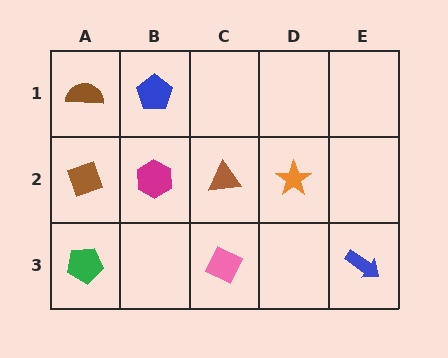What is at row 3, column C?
A pink diamond.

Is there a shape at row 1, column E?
No, that cell is empty.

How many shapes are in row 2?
4 shapes.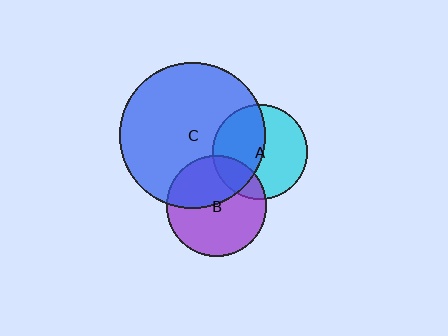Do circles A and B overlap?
Yes.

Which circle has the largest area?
Circle C (blue).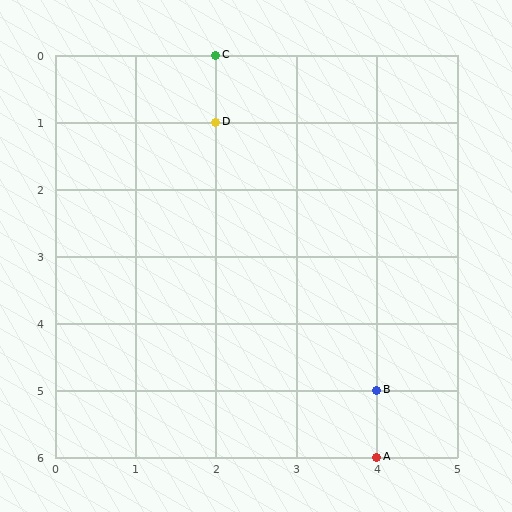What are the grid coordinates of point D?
Point D is at grid coordinates (2, 1).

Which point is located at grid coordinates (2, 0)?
Point C is at (2, 0).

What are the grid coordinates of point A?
Point A is at grid coordinates (4, 6).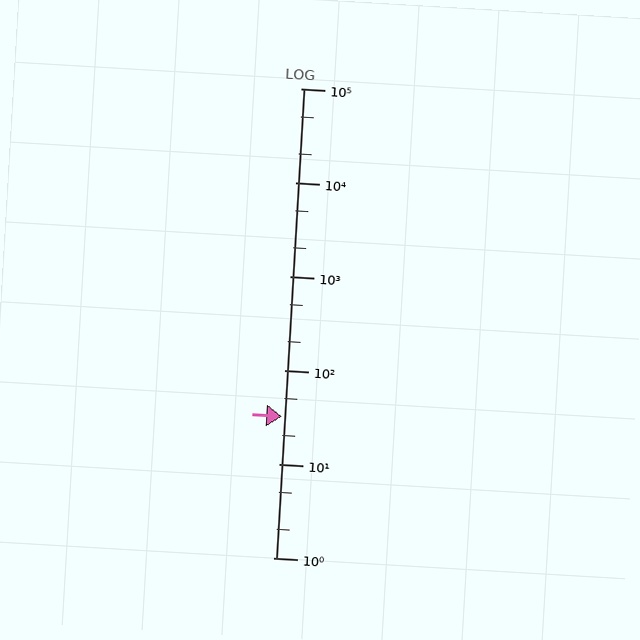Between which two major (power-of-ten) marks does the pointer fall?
The pointer is between 10 and 100.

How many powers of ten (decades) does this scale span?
The scale spans 5 decades, from 1 to 100000.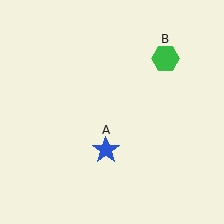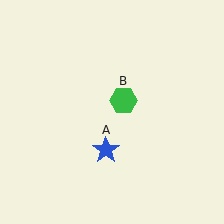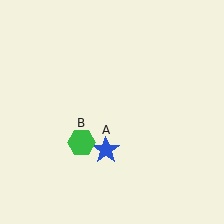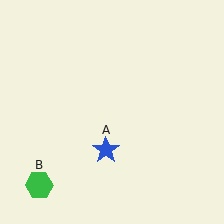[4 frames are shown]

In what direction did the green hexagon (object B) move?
The green hexagon (object B) moved down and to the left.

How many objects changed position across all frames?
1 object changed position: green hexagon (object B).